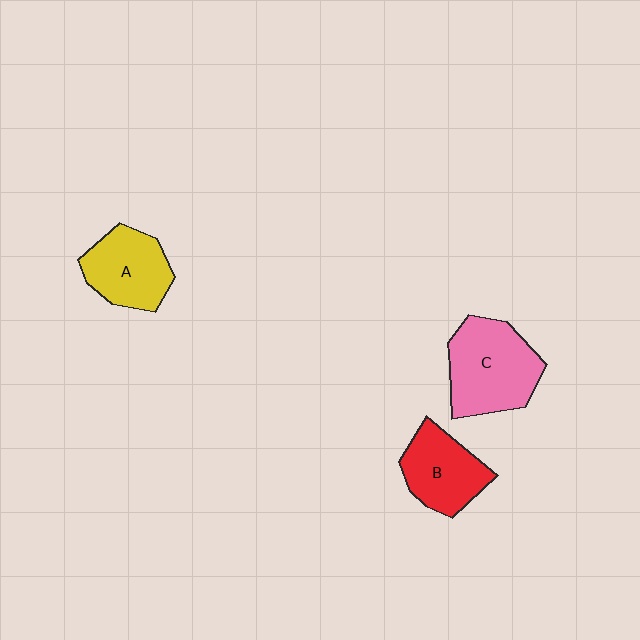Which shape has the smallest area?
Shape B (red).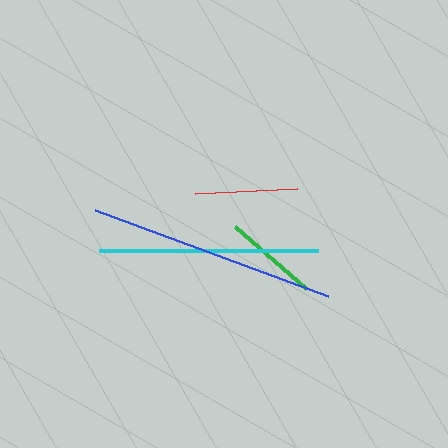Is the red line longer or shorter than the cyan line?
The cyan line is longer than the red line.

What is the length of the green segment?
The green segment is approximately 95 pixels long.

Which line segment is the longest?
The blue line is the longest at approximately 248 pixels.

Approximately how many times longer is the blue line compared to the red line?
The blue line is approximately 2.4 times the length of the red line.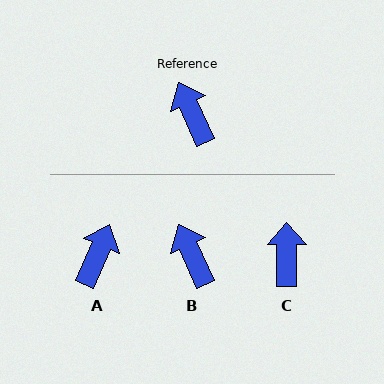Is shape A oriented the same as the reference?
No, it is off by about 47 degrees.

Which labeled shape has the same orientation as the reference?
B.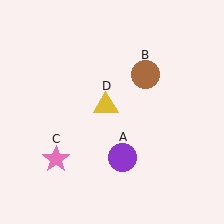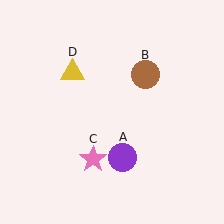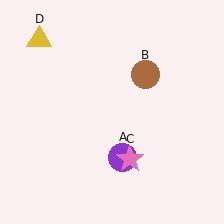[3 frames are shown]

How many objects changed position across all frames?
2 objects changed position: pink star (object C), yellow triangle (object D).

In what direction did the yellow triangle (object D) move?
The yellow triangle (object D) moved up and to the left.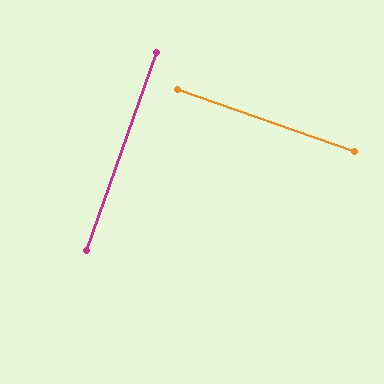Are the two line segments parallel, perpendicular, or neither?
Perpendicular — they meet at approximately 90°.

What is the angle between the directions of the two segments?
Approximately 90 degrees.